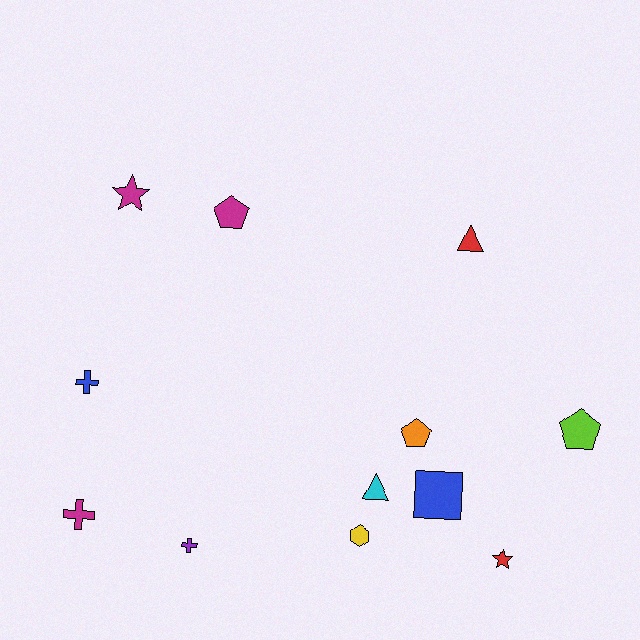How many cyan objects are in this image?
There is 1 cyan object.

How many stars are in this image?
There are 2 stars.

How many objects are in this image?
There are 12 objects.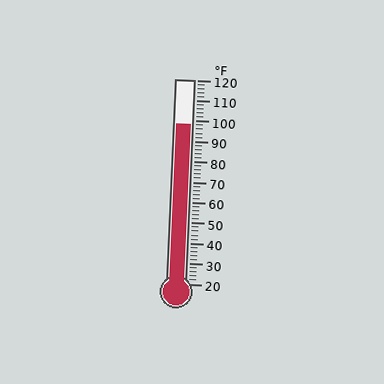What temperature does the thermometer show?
The thermometer shows approximately 98°F.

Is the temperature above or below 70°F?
The temperature is above 70°F.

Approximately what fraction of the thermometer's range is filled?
The thermometer is filled to approximately 80% of its range.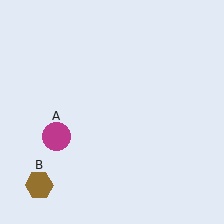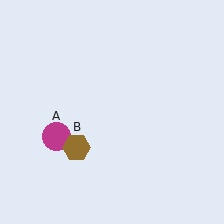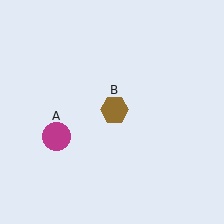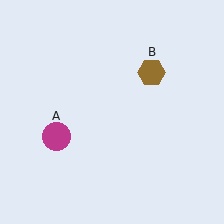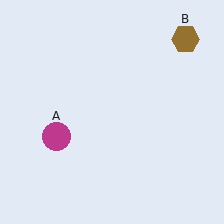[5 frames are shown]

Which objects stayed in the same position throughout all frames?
Magenta circle (object A) remained stationary.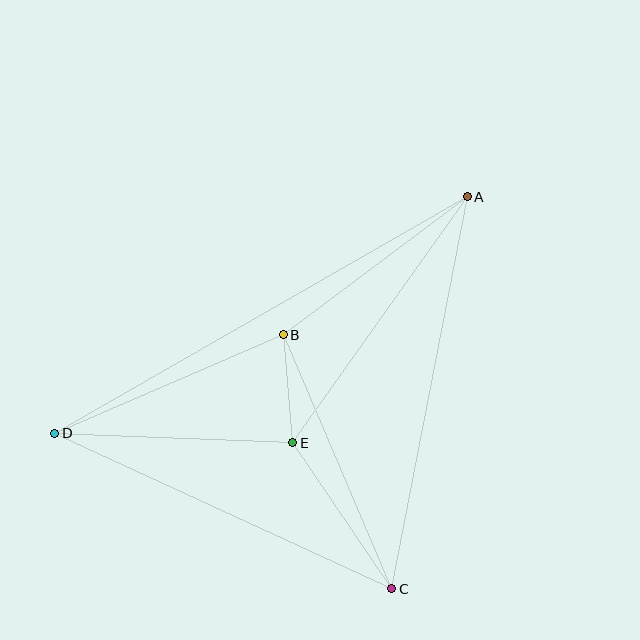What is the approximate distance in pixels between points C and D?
The distance between C and D is approximately 371 pixels.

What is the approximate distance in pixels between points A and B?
The distance between A and B is approximately 230 pixels.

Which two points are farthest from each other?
Points A and D are farthest from each other.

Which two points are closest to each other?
Points B and E are closest to each other.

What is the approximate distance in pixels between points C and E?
The distance between C and E is approximately 177 pixels.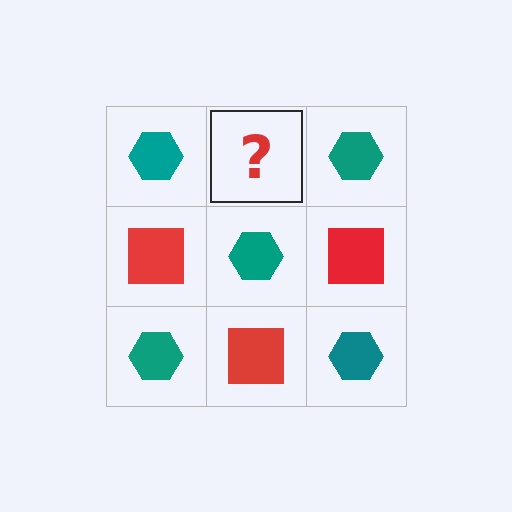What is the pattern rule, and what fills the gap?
The rule is that it alternates teal hexagon and red square in a checkerboard pattern. The gap should be filled with a red square.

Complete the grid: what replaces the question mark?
The question mark should be replaced with a red square.